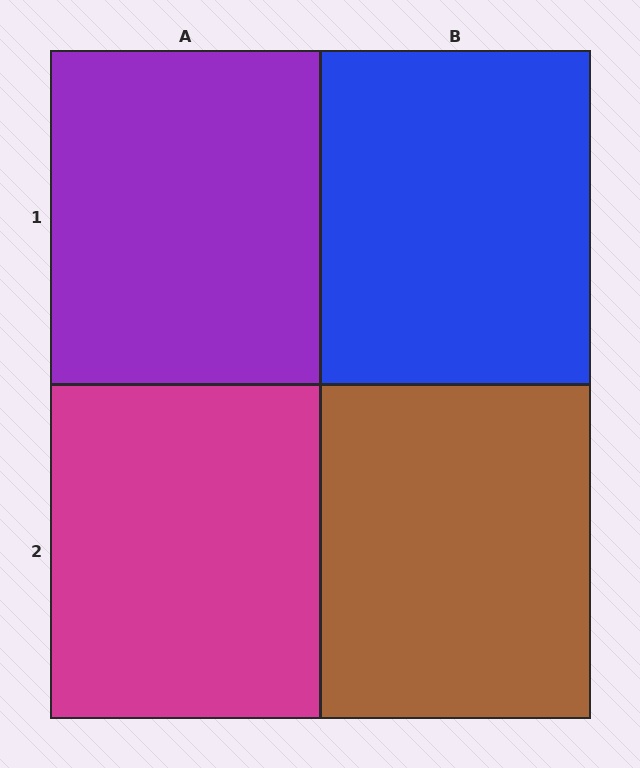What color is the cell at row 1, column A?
Purple.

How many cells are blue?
1 cell is blue.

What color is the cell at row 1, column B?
Blue.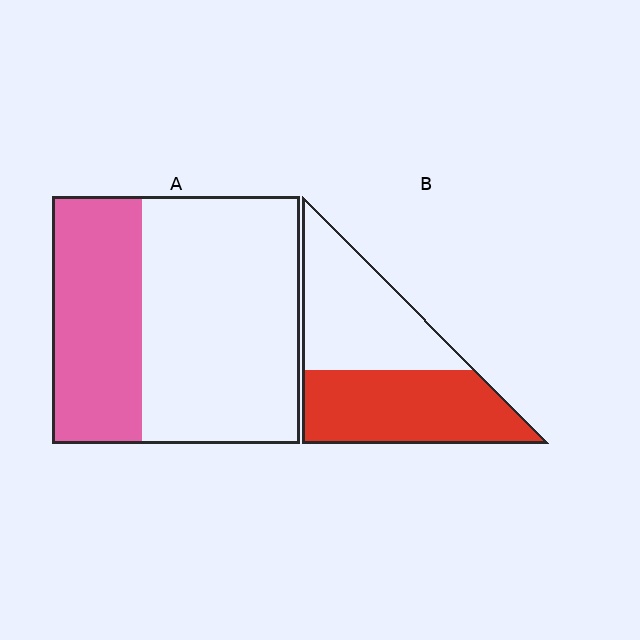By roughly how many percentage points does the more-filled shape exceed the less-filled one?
By roughly 15 percentage points (B over A).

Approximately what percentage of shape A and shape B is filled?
A is approximately 35% and B is approximately 50%.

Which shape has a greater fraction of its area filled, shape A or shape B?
Shape B.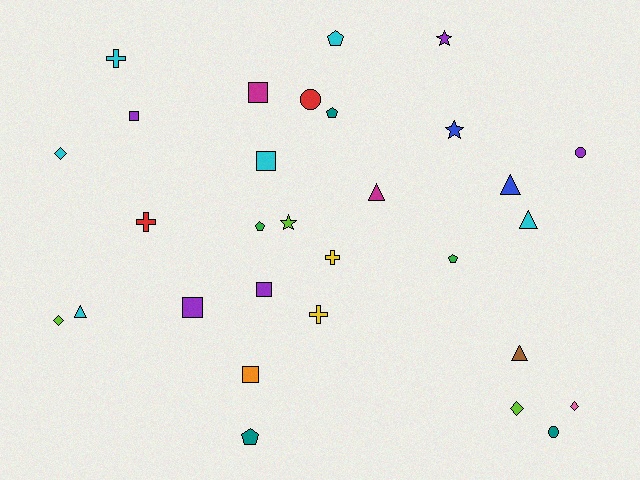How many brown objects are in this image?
There is 1 brown object.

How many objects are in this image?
There are 30 objects.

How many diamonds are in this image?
There are 4 diamonds.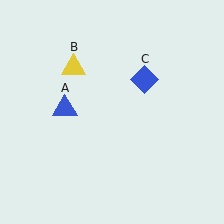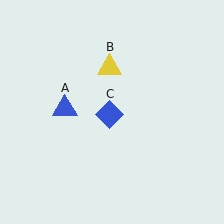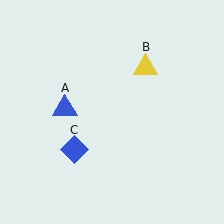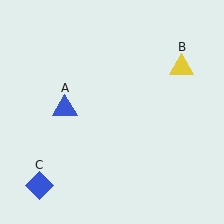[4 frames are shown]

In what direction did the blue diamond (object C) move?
The blue diamond (object C) moved down and to the left.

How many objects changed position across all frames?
2 objects changed position: yellow triangle (object B), blue diamond (object C).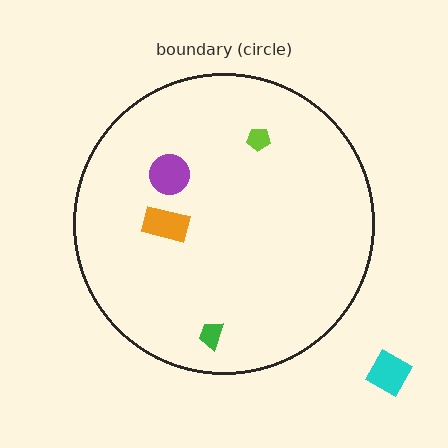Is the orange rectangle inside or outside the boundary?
Inside.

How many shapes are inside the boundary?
4 inside, 1 outside.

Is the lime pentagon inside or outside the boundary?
Inside.